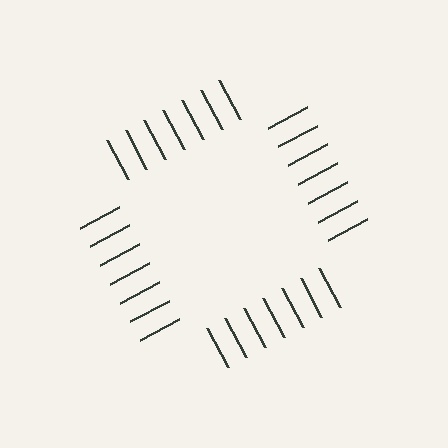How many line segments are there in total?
28 — 7 along each of the 4 edges.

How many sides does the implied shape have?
4 sides — the line-ends trace a square.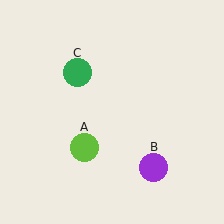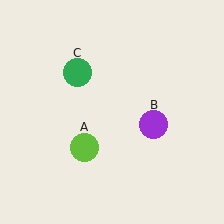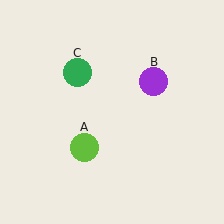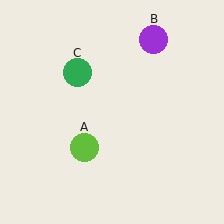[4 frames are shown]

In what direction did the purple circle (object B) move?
The purple circle (object B) moved up.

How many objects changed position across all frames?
1 object changed position: purple circle (object B).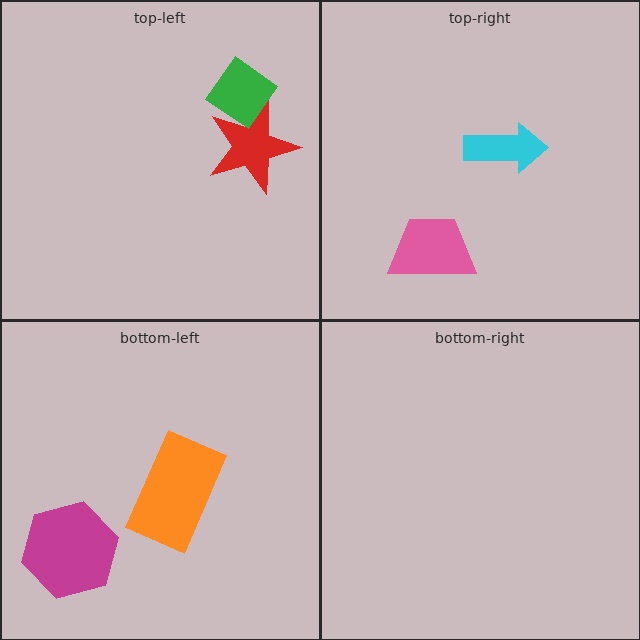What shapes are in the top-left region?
The red star, the green diamond.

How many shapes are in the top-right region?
2.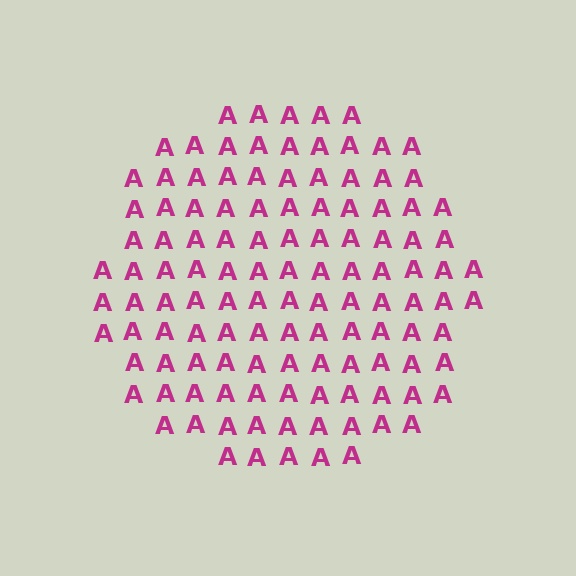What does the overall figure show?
The overall figure shows a circle.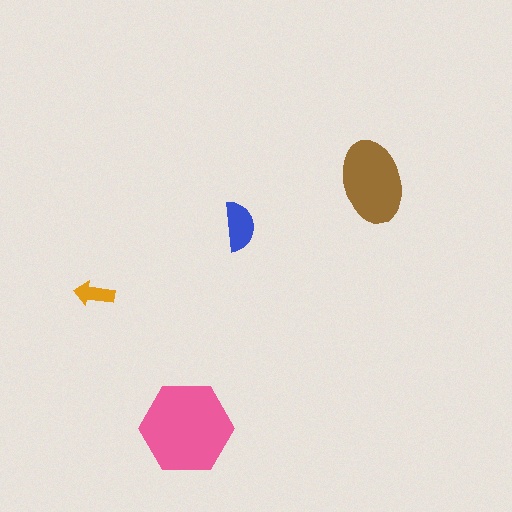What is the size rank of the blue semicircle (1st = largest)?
3rd.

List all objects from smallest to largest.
The orange arrow, the blue semicircle, the brown ellipse, the pink hexagon.